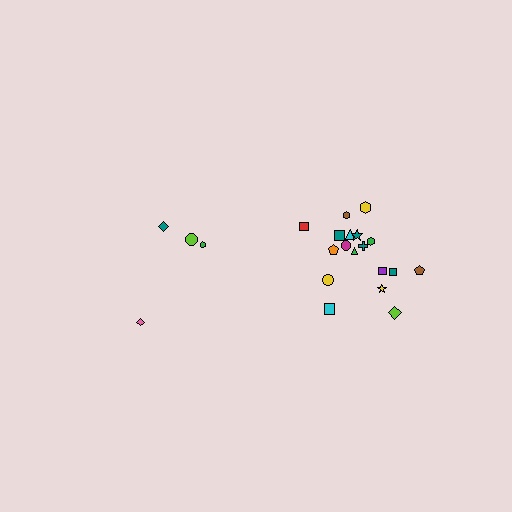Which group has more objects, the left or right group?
The right group.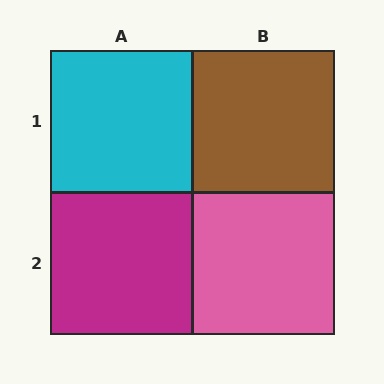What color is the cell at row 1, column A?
Cyan.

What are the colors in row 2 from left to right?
Magenta, pink.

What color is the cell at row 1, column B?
Brown.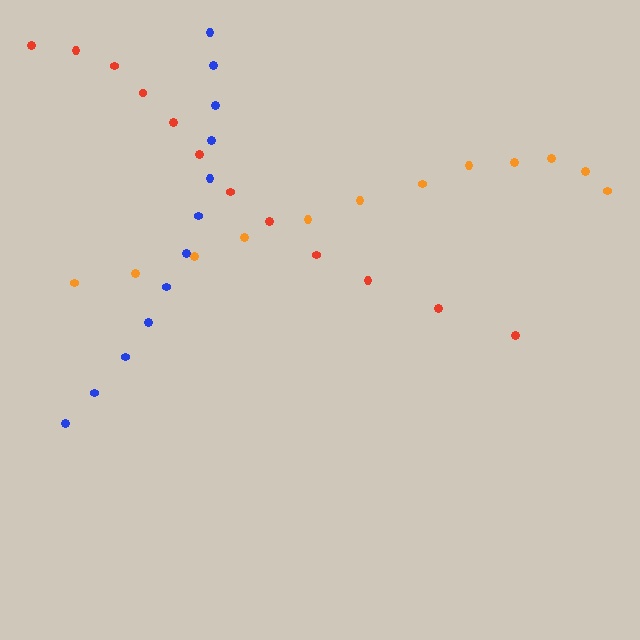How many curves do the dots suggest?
There are 3 distinct paths.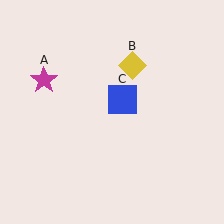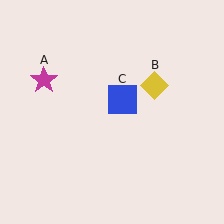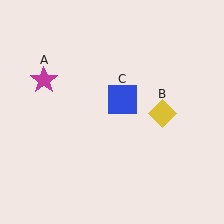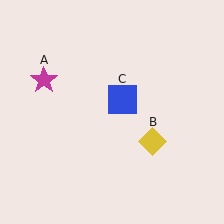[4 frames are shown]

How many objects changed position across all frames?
1 object changed position: yellow diamond (object B).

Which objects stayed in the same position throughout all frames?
Magenta star (object A) and blue square (object C) remained stationary.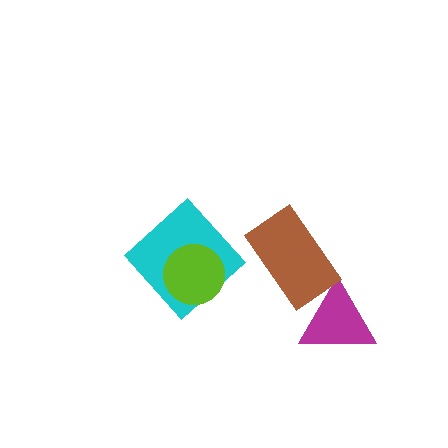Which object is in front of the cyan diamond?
The lime circle is in front of the cyan diamond.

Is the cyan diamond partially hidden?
Yes, it is partially covered by another shape.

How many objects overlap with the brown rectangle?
1 object overlaps with the brown rectangle.